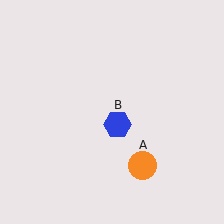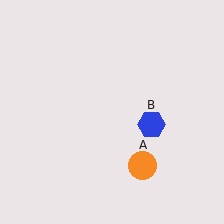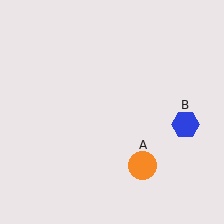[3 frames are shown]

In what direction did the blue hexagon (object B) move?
The blue hexagon (object B) moved right.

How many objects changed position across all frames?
1 object changed position: blue hexagon (object B).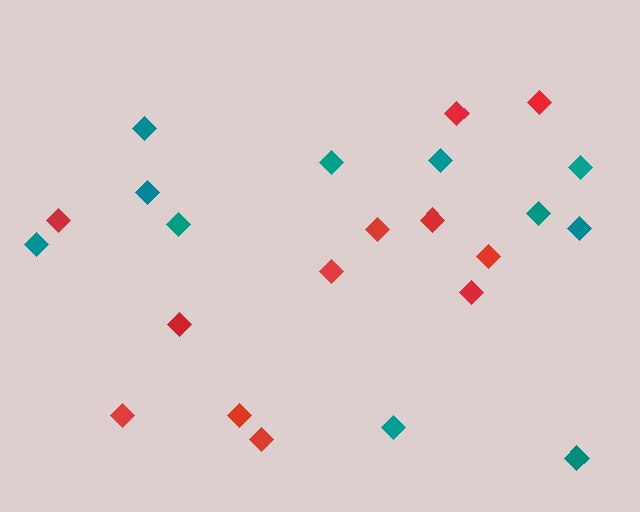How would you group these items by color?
There are 2 groups: one group of red diamonds (12) and one group of teal diamonds (11).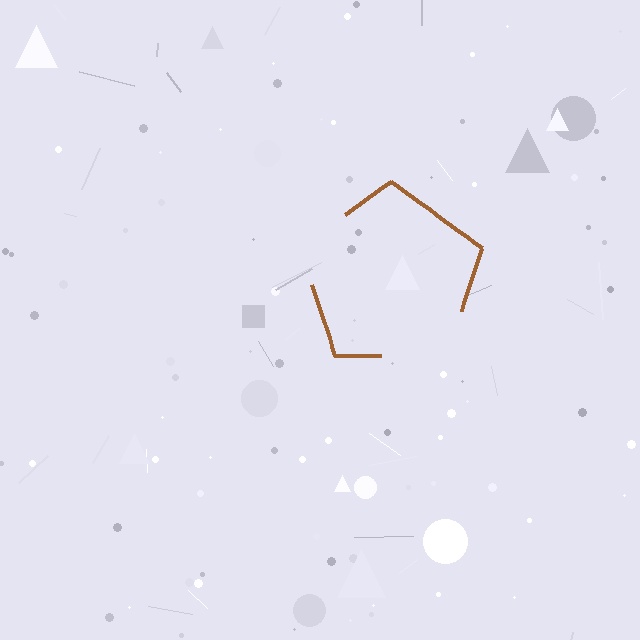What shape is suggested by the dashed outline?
The dashed outline suggests a pentagon.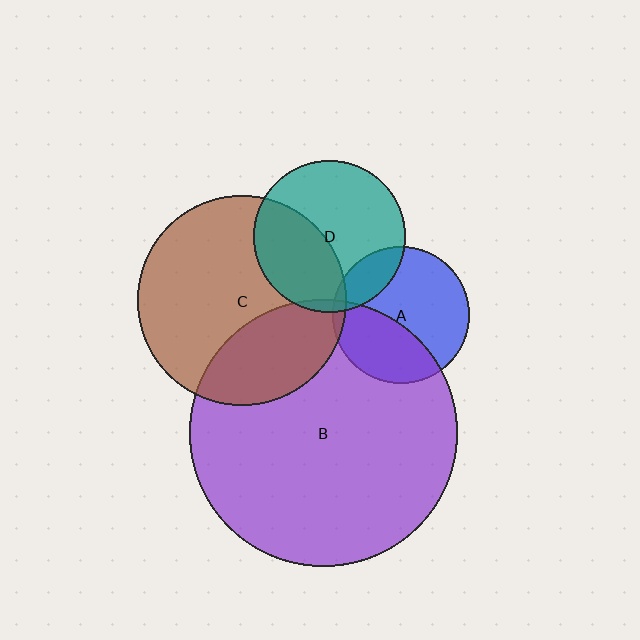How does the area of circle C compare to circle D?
Approximately 1.9 times.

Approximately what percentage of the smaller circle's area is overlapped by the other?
Approximately 40%.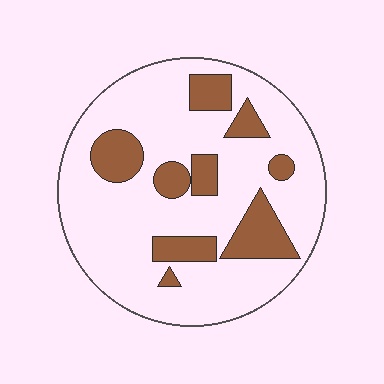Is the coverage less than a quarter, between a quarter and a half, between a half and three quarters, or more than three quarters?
Less than a quarter.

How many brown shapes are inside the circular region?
9.